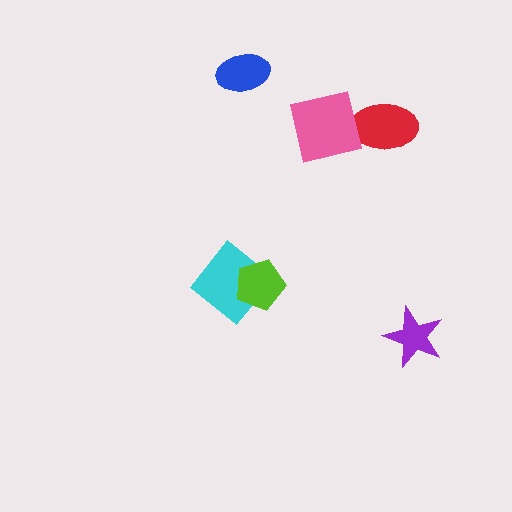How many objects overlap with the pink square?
0 objects overlap with the pink square.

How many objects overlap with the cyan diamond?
1 object overlaps with the cyan diamond.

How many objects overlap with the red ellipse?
0 objects overlap with the red ellipse.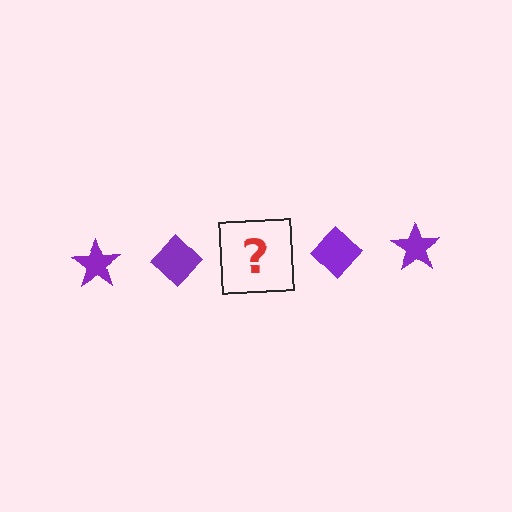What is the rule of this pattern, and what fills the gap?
The rule is that the pattern cycles through star, diamond shapes in purple. The gap should be filled with a purple star.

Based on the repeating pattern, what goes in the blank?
The blank should be a purple star.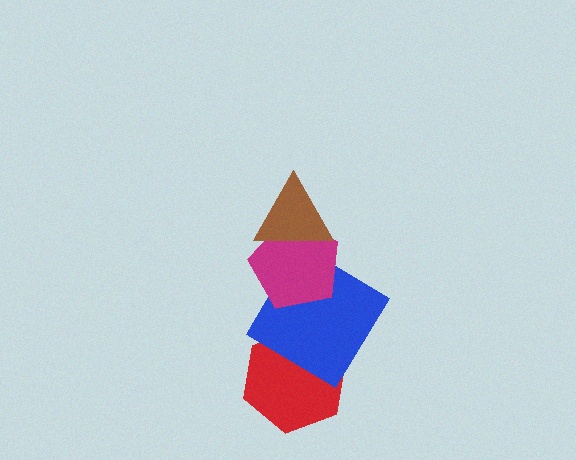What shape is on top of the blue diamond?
The magenta pentagon is on top of the blue diamond.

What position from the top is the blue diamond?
The blue diamond is 3rd from the top.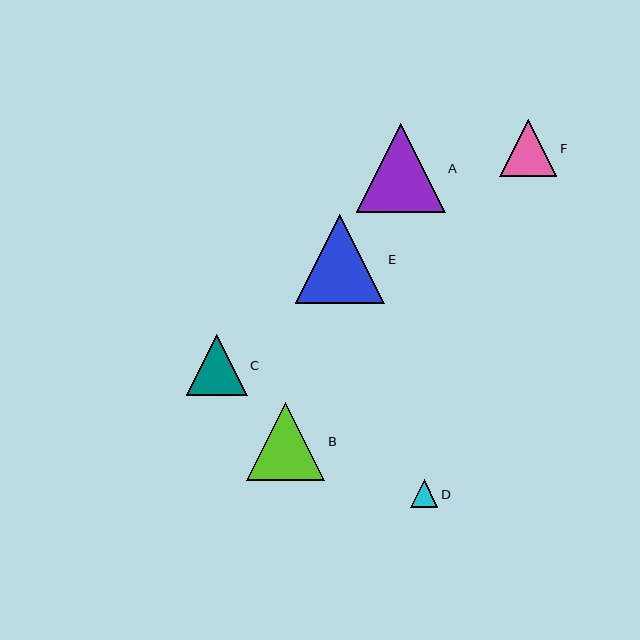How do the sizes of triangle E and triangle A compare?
Triangle E and triangle A are approximately the same size.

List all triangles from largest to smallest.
From largest to smallest: E, A, B, C, F, D.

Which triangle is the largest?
Triangle E is the largest with a size of approximately 89 pixels.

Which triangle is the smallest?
Triangle D is the smallest with a size of approximately 28 pixels.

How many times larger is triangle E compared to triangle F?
Triangle E is approximately 1.6 times the size of triangle F.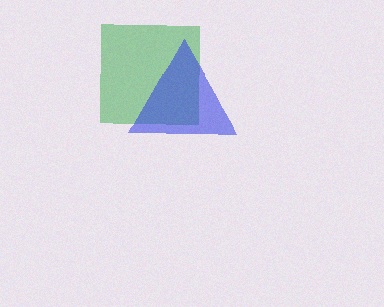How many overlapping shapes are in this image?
There are 2 overlapping shapes in the image.